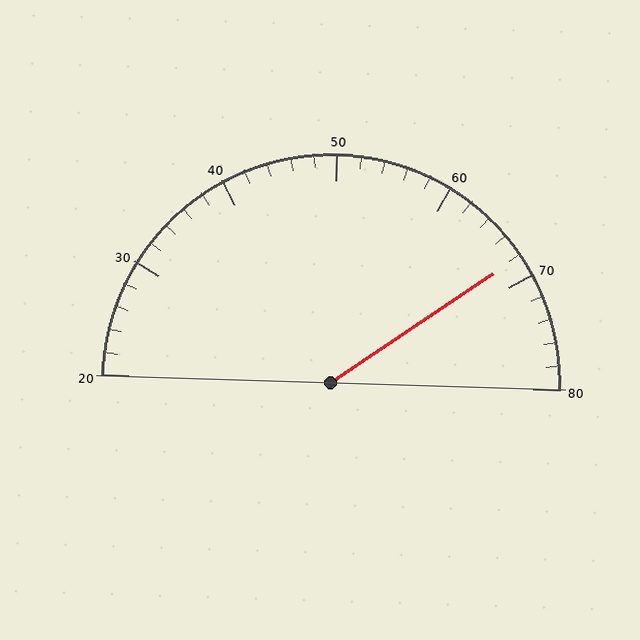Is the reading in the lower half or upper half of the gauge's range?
The reading is in the upper half of the range (20 to 80).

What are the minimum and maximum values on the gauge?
The gauge ranges from 20 to 80.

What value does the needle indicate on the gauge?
The needle indicates approximately 68.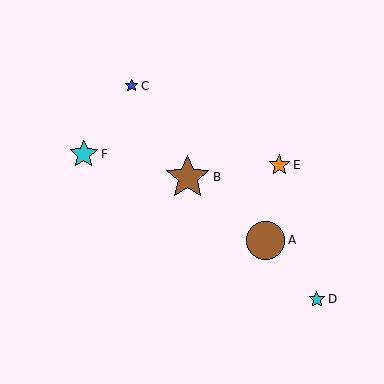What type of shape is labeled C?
Shape C is a blue star.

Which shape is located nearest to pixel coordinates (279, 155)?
The orange star (labeled E) at (279, 165) is nearest to that location.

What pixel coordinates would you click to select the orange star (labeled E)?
Click at (279, 165) to select the orange star E.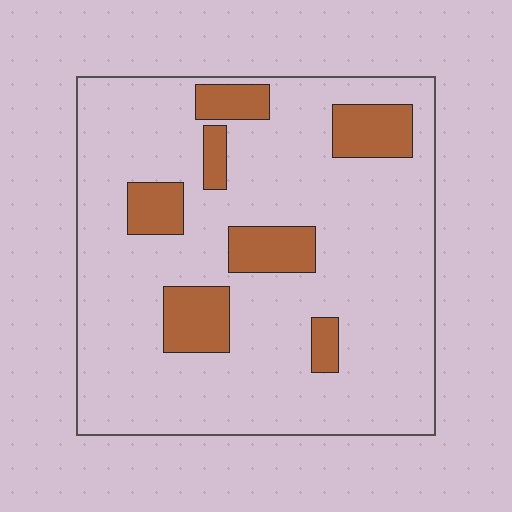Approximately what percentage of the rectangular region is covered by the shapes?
Approximately 15%.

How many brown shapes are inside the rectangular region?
7.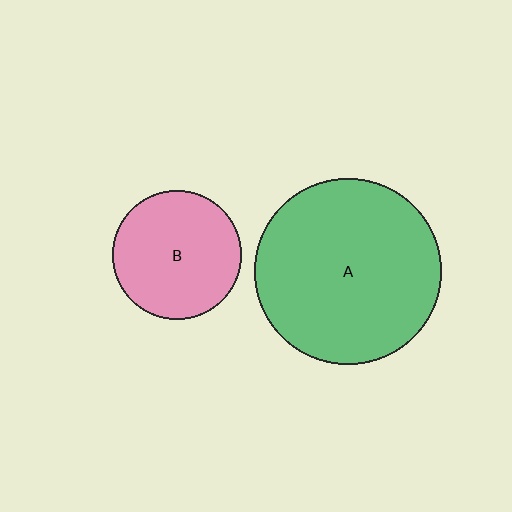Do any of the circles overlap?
No, none of the circles overlap.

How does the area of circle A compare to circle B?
Approximately 2.1 times.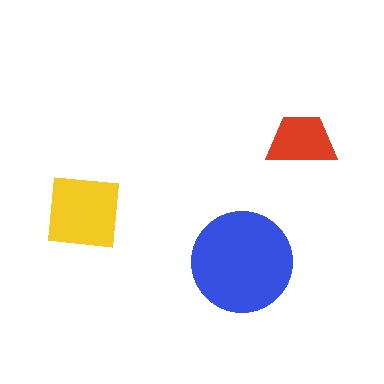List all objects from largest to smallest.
The blue circle, the yellow square, the red trapezoid.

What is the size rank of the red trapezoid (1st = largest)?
3rd.